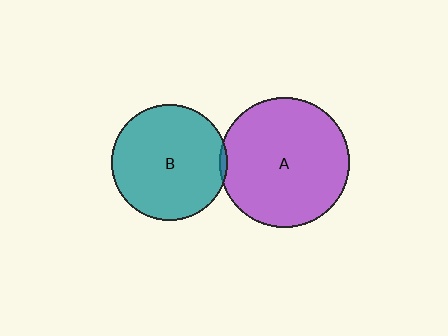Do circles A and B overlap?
Yes.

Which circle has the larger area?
Circle A (purple).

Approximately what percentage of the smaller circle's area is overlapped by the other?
Approximately 5%.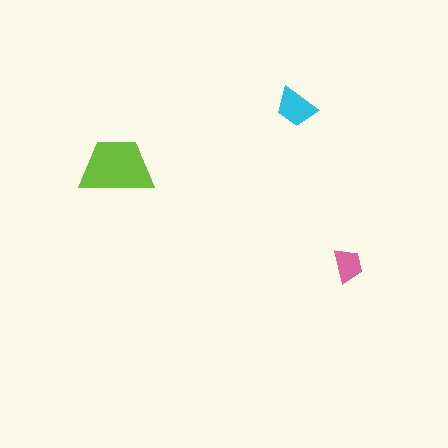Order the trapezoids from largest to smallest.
the lime one, the cyan one, the pink one.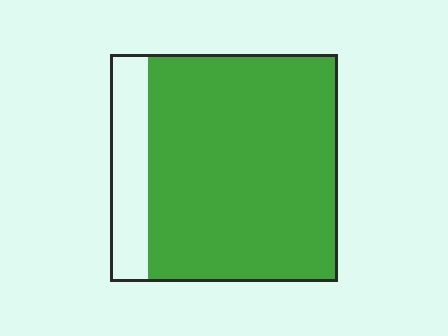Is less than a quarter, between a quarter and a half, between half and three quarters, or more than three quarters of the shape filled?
More than three quarters.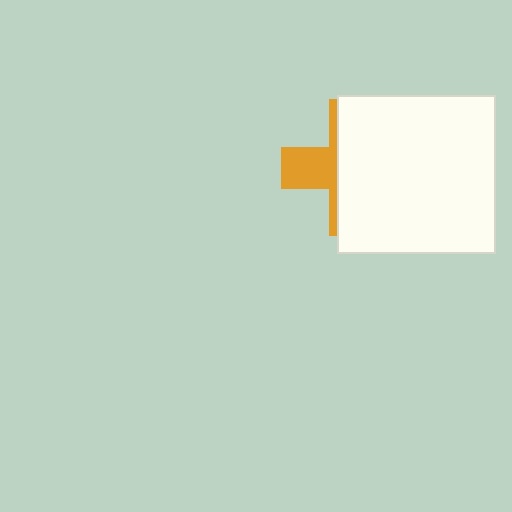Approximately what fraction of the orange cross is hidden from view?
Roughly 68% of the orange cross is hidden behind the white square.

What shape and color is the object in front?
The object in front is a white square.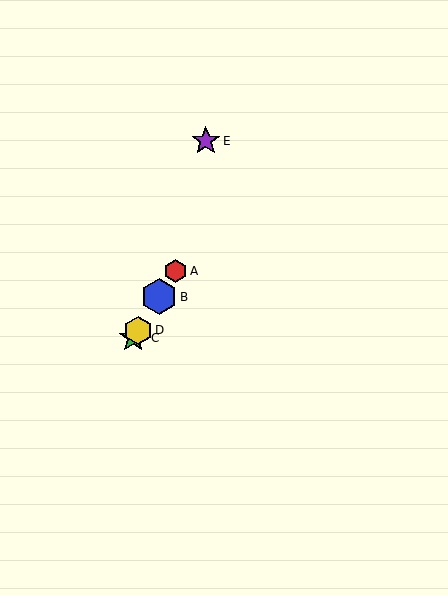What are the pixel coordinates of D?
Object D is at (138, 330).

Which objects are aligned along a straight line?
Objects A, B, C, D are aligned along a straight line.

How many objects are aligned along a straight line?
4 objects (A, B, C, D) are aligned along a straight line.